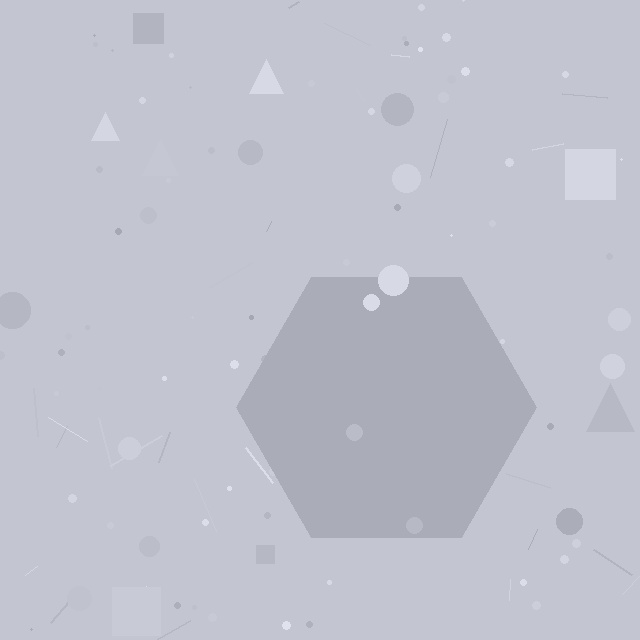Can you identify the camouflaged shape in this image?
The camouflaged shape is a hexagon.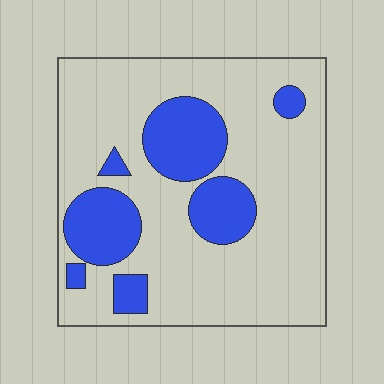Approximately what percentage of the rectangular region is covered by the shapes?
Approximately 25%.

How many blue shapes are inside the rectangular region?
7.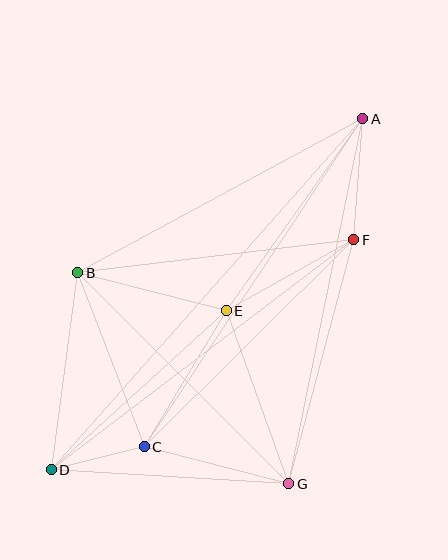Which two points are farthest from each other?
Points A and D are farthest from each other.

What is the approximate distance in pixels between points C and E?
The distance between C and E is approximately 159 pixels.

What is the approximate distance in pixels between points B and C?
The distance between B and C is approximately 186 pixels.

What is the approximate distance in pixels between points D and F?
The distance between D and F is approximately 380 pixels.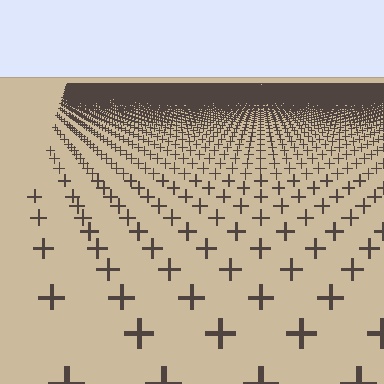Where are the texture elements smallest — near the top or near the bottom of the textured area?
Near the top.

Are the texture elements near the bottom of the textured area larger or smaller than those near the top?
Larger. Near the bottom, elements are closer to the viewer and appear at a bigger on-screen size.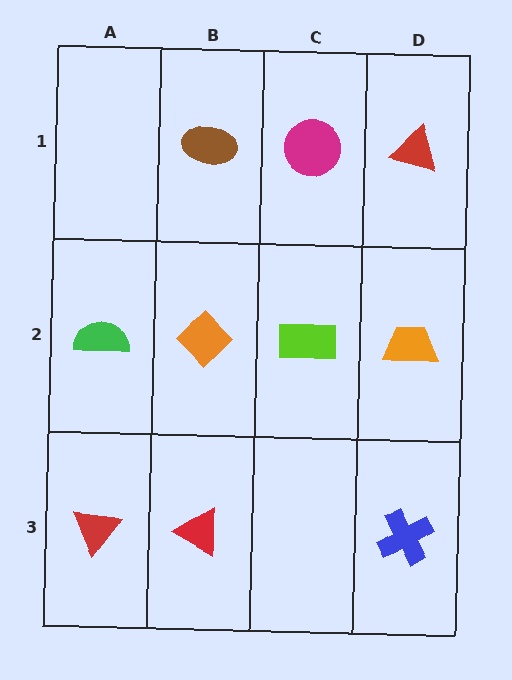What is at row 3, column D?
A blue cross.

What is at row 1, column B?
A brown ellipse.